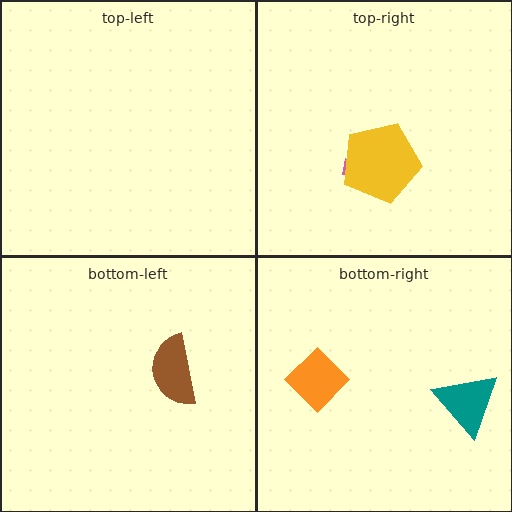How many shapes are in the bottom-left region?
1.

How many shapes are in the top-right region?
2.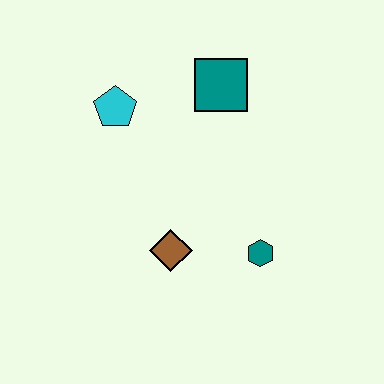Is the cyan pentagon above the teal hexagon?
Yes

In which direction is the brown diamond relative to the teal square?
The brown diamond is below the teal square.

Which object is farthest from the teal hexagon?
The cyan pentagon is farthest from the teal hexagon.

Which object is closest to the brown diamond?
The teal hexagon is closest to the brown diamond.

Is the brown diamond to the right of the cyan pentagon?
Yes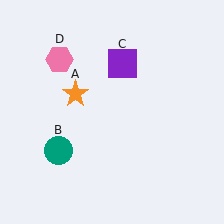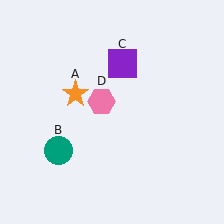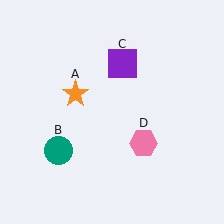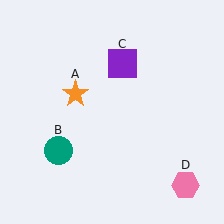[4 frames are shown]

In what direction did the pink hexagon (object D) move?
The pink hexagon (object D) moved down and to the right.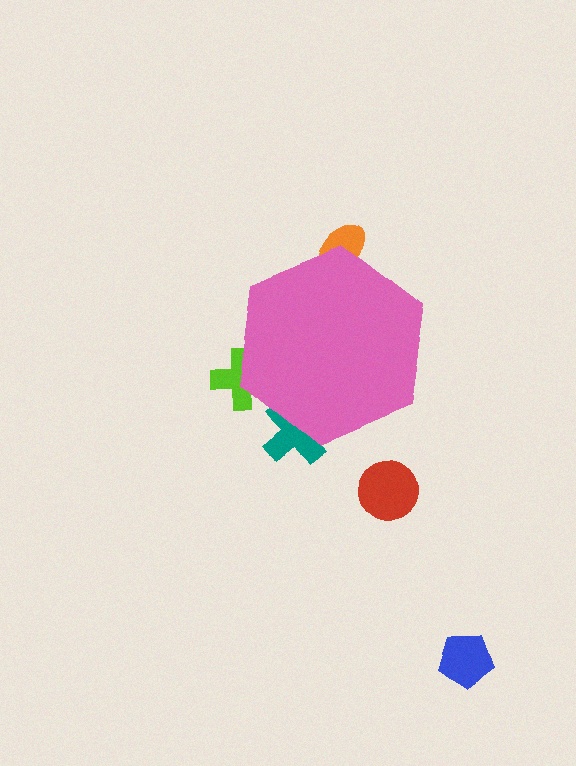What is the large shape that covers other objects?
A pink hexagon.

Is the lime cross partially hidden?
Yes, the lime cross is partially hidden behind the pink hexagon.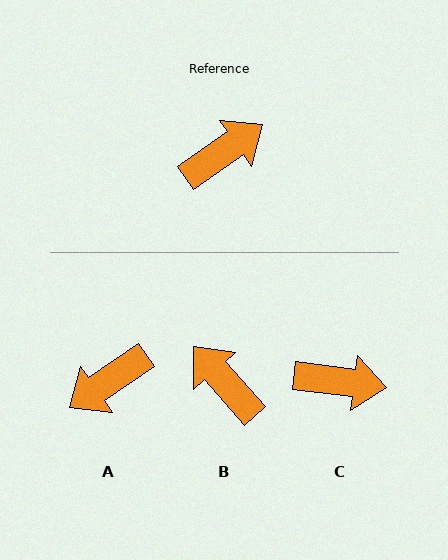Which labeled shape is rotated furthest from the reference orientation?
A, about 180 degrees away.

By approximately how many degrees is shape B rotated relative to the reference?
Approximately 97 degrees counter-clockwise.